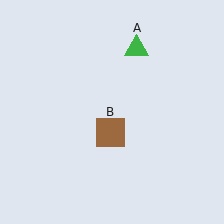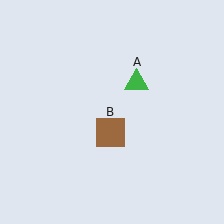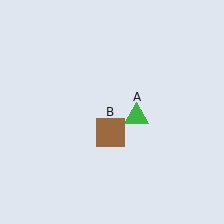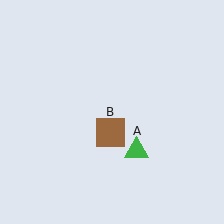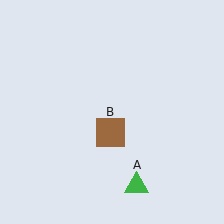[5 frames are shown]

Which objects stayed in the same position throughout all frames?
Brown square (object B) remained stationary.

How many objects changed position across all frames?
1 object changed position: green triangle (object A).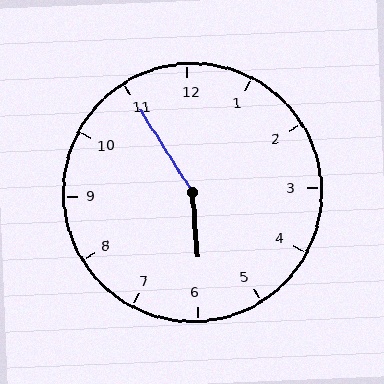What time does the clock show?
5:55.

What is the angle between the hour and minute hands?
Approximately 152 degrees.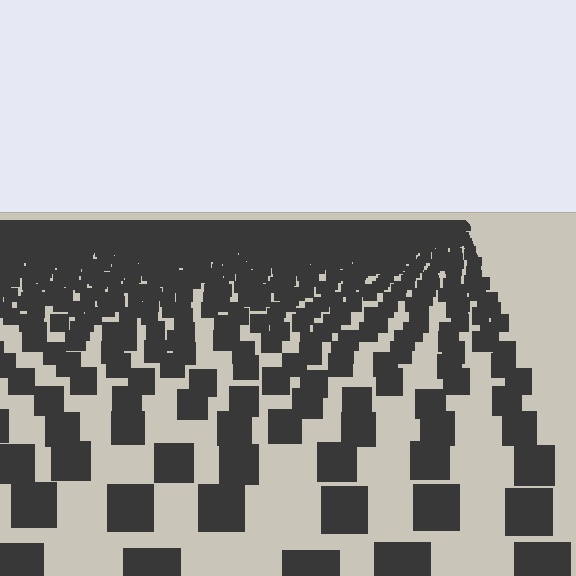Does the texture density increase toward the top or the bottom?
Density increases toward the top.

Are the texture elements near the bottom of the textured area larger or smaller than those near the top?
Larger. Near the bottom, elements are closer to the viewer and appear at a bigger on-screen size.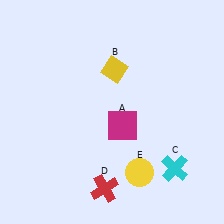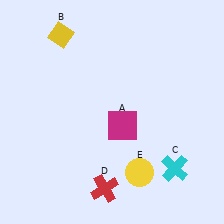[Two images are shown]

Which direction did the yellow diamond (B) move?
The yellow diamond (B) moved left.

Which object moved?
The yellow diamond (B) moved left.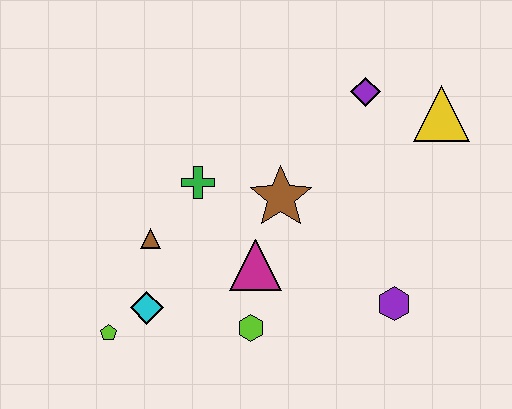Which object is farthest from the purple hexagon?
The lime pentagon is farthest from the purple hexagon.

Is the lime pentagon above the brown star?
No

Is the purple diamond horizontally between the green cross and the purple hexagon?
Yes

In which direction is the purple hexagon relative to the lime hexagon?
The purple hexagon is to the right of the lime hexagon.